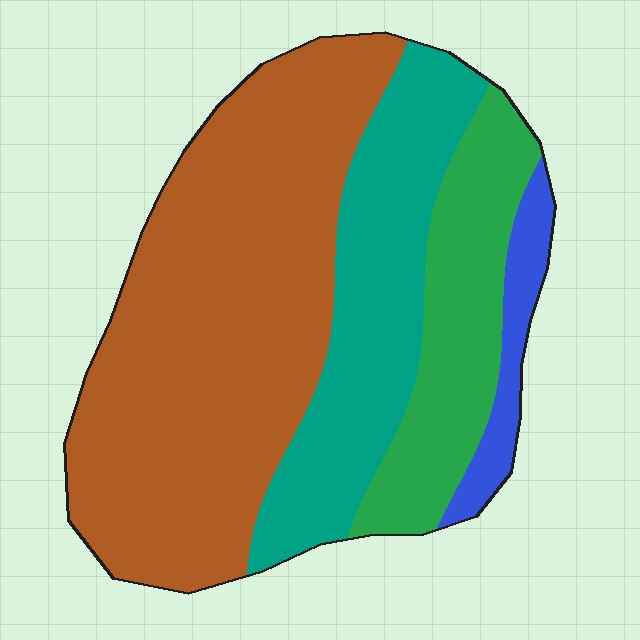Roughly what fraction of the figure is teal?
Teal takes up about one quarter (1/4) of the figure.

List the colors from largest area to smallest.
From largest to smallest: brown, teal, green, blue.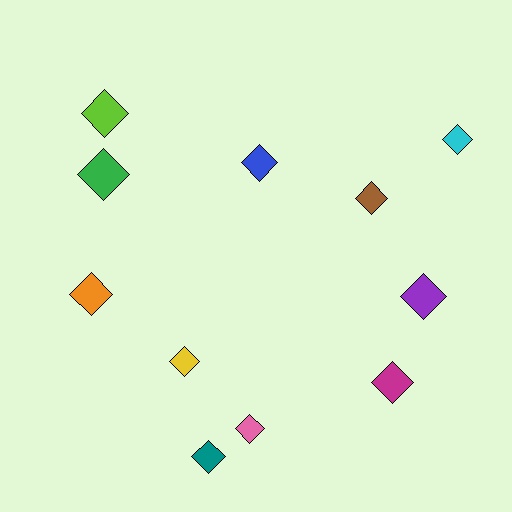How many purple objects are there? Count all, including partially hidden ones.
There is 1 purple object.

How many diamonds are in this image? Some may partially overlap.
There are 11 diamonds.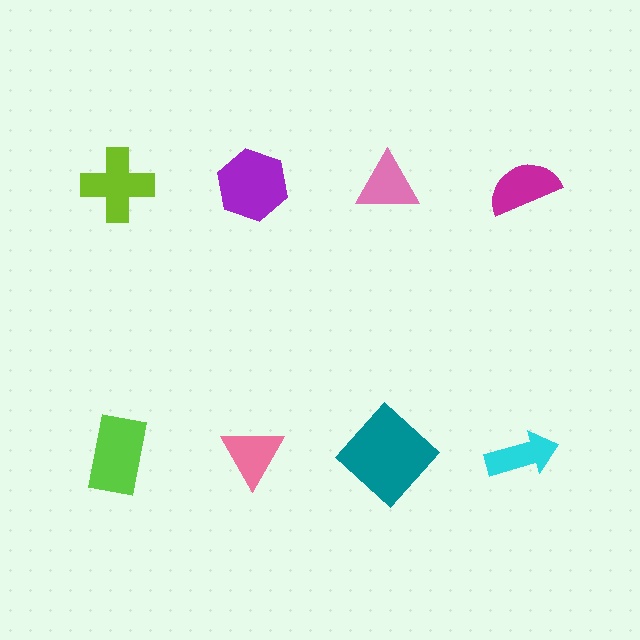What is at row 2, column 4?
A cyan arrow.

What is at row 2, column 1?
A lime rectangle.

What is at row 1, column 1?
A lime cross.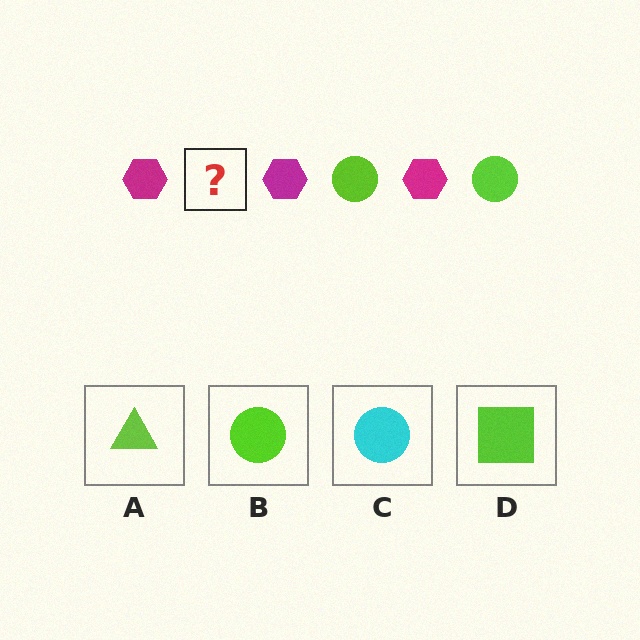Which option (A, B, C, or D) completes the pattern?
B.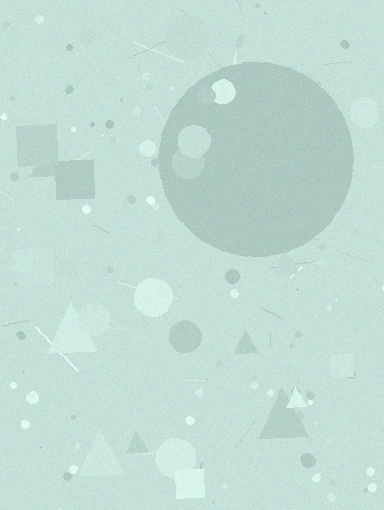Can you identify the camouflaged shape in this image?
The camouflaged shape is a circle.